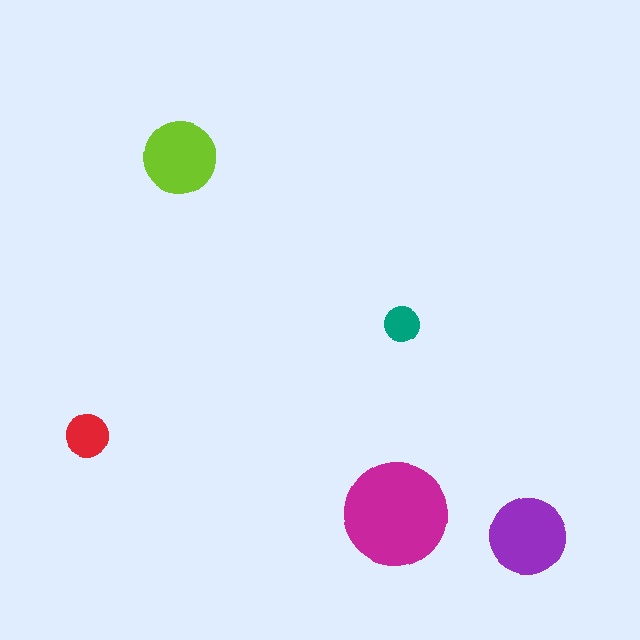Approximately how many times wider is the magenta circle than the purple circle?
About 1.5 times wider.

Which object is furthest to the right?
The purple circle is rightmost.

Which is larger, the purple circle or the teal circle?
The purple one.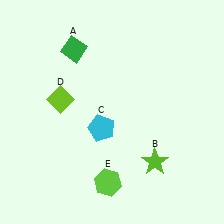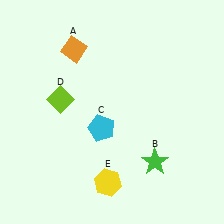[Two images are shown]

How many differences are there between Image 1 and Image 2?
There are 3 differences between the two images.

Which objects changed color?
A changed from green to orange. B changed from lime to green. E changed from lime to yellow.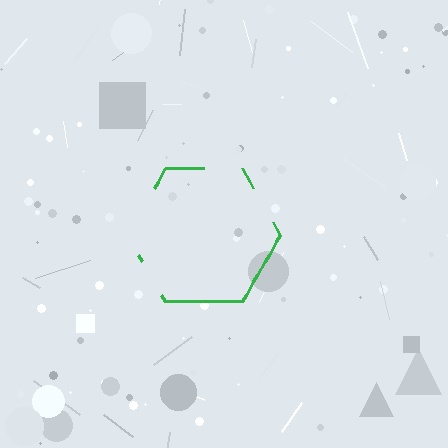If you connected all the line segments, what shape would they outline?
They would outline a hexagon.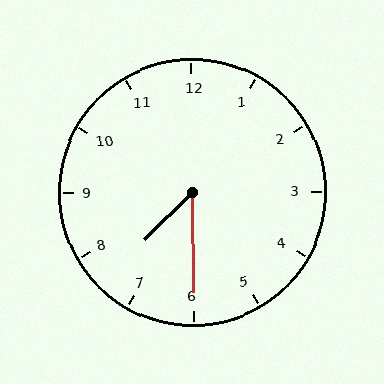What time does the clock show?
7:30.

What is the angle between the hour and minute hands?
Approximately 45 degrees.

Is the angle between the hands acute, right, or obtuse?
It is acute.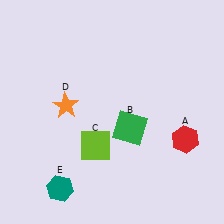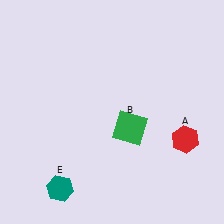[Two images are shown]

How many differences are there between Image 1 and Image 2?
There are 2 differences between the two images.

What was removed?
The lime square (C), the orange star (D) were removed in Image 2.